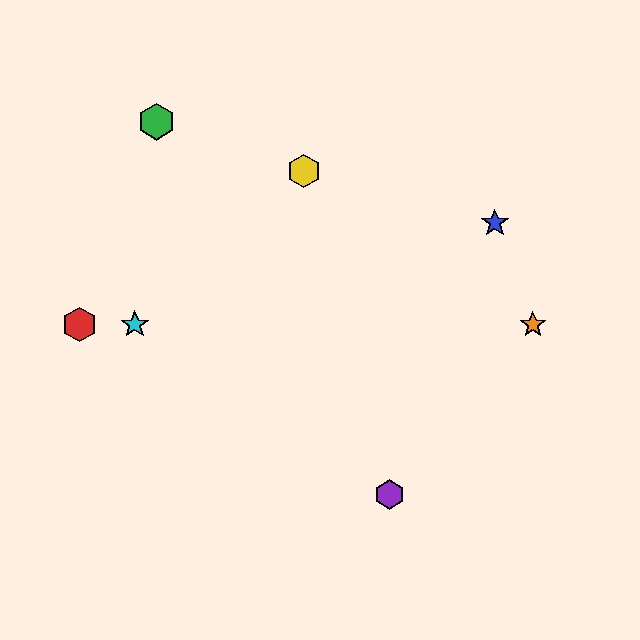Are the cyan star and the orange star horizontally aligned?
Yes, both are at y≈325.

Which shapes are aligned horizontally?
The red hexagon, the orange star, the cyan star are aligned horizontally.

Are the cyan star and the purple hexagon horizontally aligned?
No, the cyan star is at y≈325 and the purple hexagon is at y≈494.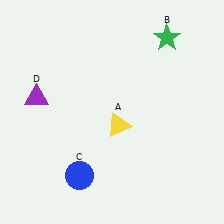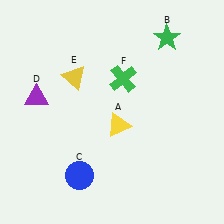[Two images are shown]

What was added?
A yellow triangle (E), a green cross (F) were added in Image 2.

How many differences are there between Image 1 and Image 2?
There are 2 differences between the two images.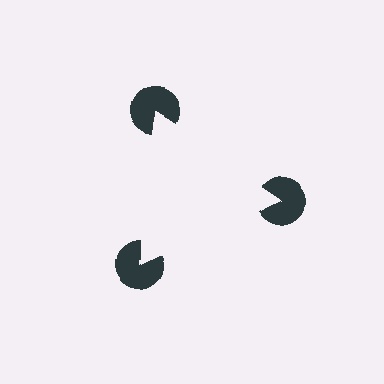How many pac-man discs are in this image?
There are 3 — one at each vertex of the illusory triangle.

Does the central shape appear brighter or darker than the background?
It typically appears slightly brighter than the background, even though no actual brightness change is drawn.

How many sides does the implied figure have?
3 sides.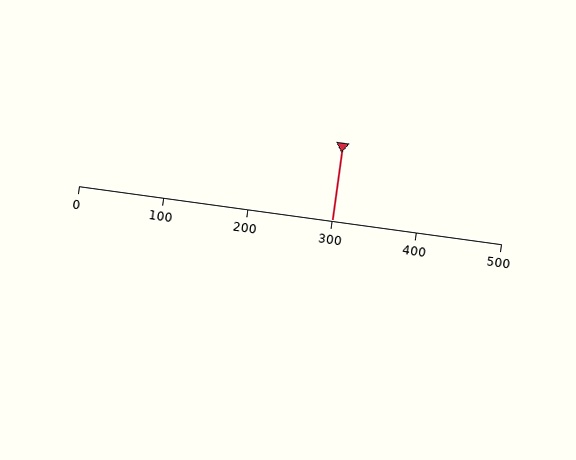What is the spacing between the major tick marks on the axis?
The major ticks are spaced 100 apart.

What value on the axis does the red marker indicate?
The marker indicates approximately 300.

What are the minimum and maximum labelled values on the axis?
The axis runs from 0 to 500.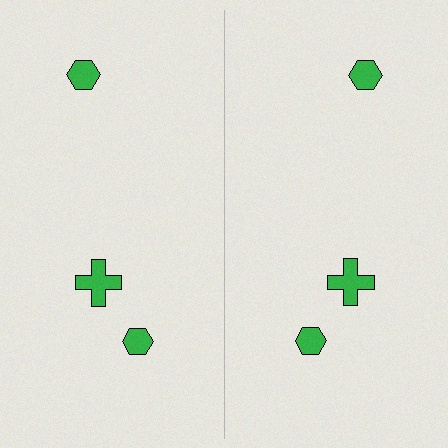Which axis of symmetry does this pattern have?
The pattern has a vertical axis of symmetry running through the center of the image.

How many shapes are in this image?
There are 6 shapes in this image.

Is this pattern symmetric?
Yes, this pattern has bilateral (reflection) symmetry.